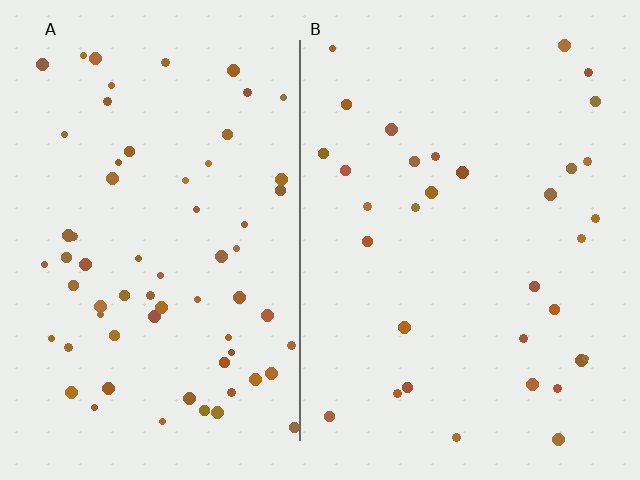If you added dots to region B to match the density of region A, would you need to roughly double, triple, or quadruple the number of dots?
Approximately double.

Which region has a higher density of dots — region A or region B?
A (the left).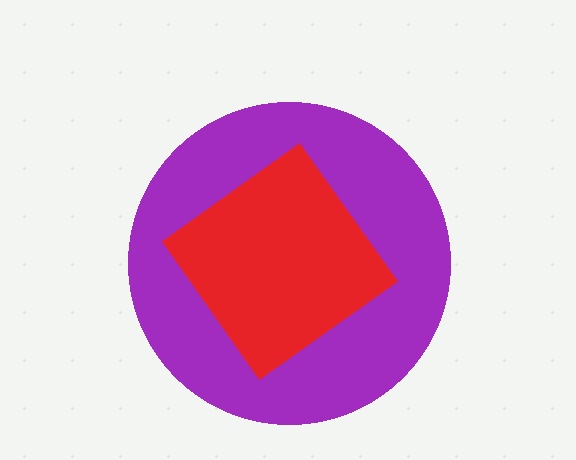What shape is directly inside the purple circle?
The red diamond.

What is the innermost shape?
The red diamond.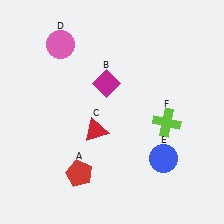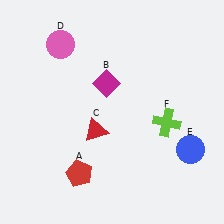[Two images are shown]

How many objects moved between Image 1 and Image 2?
1 object moved between the two images.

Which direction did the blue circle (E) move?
The blue circle (E) moved right.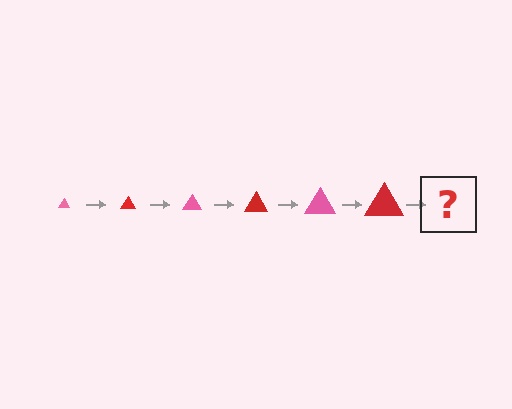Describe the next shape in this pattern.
It should be a pink triangle, larger than the previous one.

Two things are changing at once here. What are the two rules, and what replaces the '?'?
The two rules are that the triangle grows larger each step and the color cycles through pink and red. The '?' should be a pink triangle, larger than the previous one.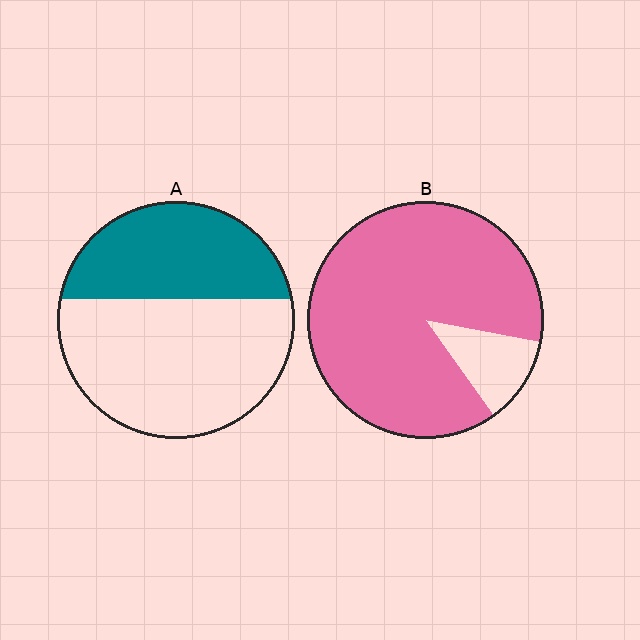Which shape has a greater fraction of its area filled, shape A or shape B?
Shape B.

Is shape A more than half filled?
No.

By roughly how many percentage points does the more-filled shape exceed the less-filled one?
By roughly 50 percentage points (B over A).